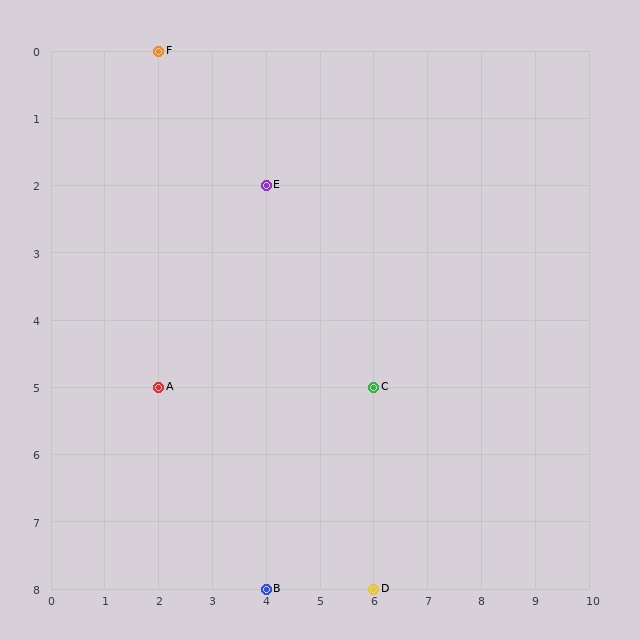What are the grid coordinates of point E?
Point E is at grid coordinates (4, 2).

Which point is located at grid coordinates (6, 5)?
Point C is at (6, 5).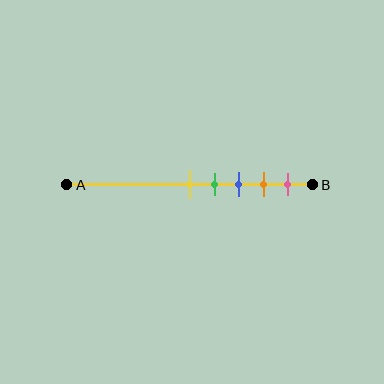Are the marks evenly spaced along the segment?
Yes, the marks are approximately evenly spaced.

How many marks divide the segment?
There are 5 marks dividing the segment.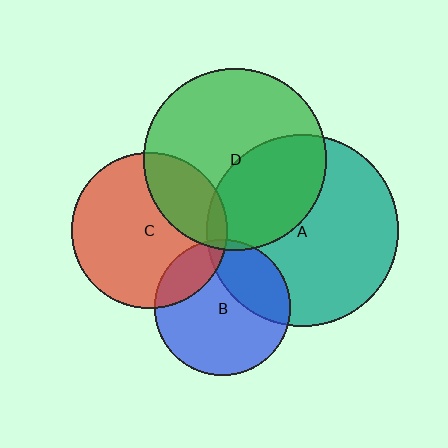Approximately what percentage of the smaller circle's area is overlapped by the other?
Approximately 40%.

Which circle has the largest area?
Circle A (teal).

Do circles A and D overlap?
Yes.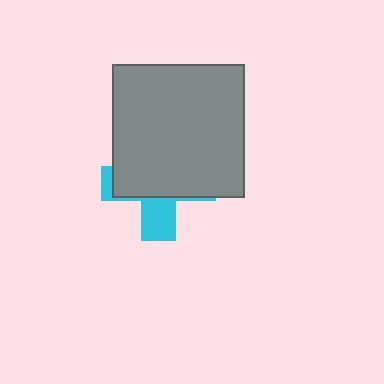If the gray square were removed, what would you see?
You would see the complete cyan cross.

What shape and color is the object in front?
The object in front is a gray square.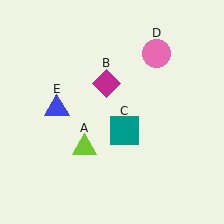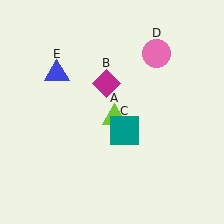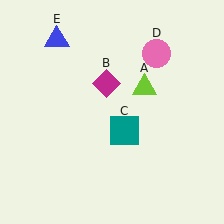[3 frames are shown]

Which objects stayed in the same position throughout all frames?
Magenta diamond (object B) and teal square (object C) and pink circle (object D) remained stationary.